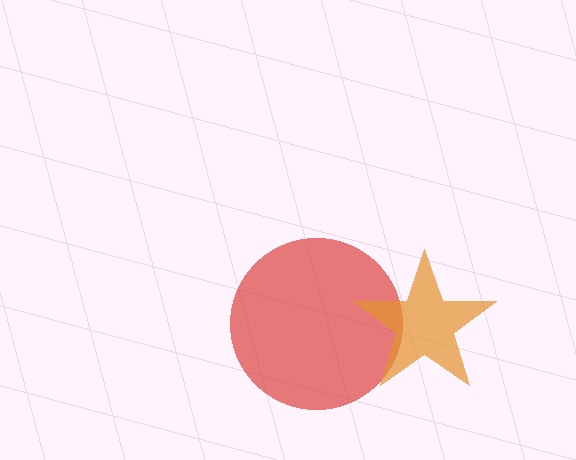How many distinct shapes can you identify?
There are 2 distinct shapes: a red circle, an orange star.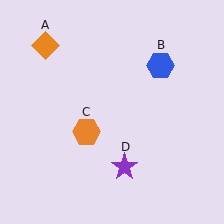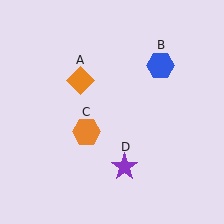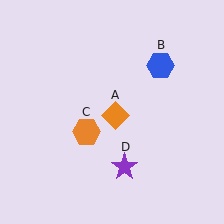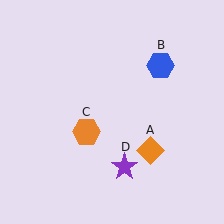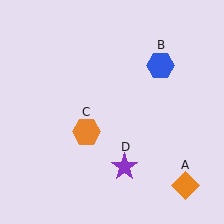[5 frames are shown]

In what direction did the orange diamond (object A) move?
The orange diamond (object A) moved down and to the right.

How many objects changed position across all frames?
1 object changed position: orange diamond (object A).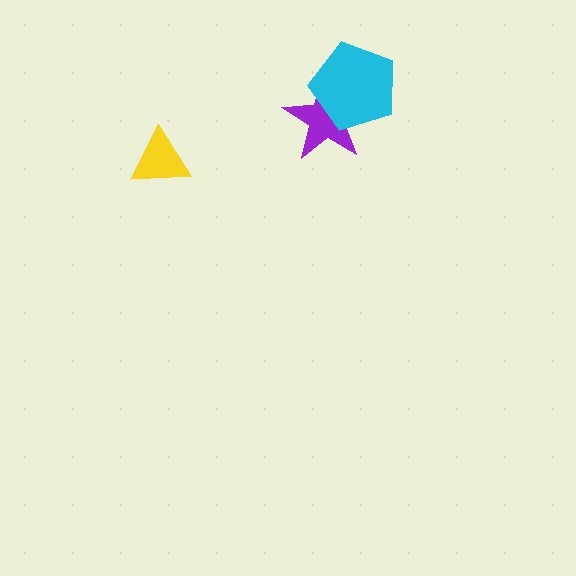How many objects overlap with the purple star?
1 object overlaps with the purple star.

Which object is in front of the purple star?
The cyan pentagon is in front of the purple star.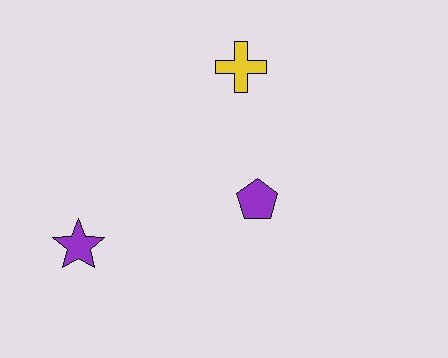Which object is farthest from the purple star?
The yellow cross is farthest from the purple star.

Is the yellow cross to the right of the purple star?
Yes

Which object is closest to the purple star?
The purple pentagon is closest to the purple star.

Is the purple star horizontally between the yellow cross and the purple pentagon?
No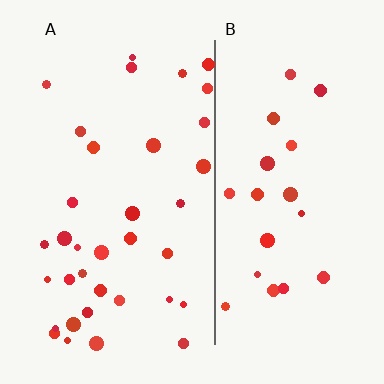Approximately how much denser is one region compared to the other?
Approximately 1.7× — region A over region B.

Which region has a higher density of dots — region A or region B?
A (the left).